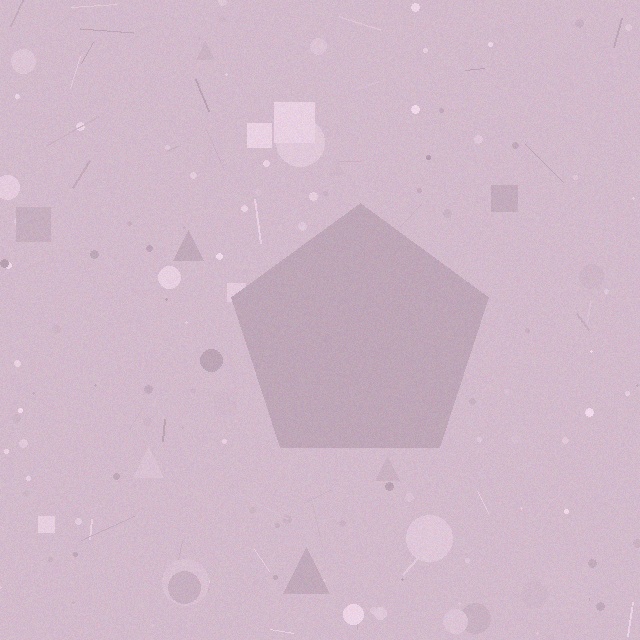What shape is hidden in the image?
A pentagon is hidden in the image.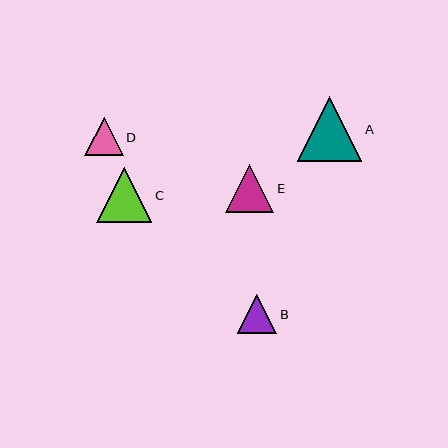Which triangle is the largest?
Triangle A is the largest with a size of approximately 64 pixels.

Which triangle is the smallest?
Triangle D is the smallest with a size of approximately 39 pixels.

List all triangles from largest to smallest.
From largest to smallest: A, C, E, B, D.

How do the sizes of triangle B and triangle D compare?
Triangle B and triangle D are approximately the same size.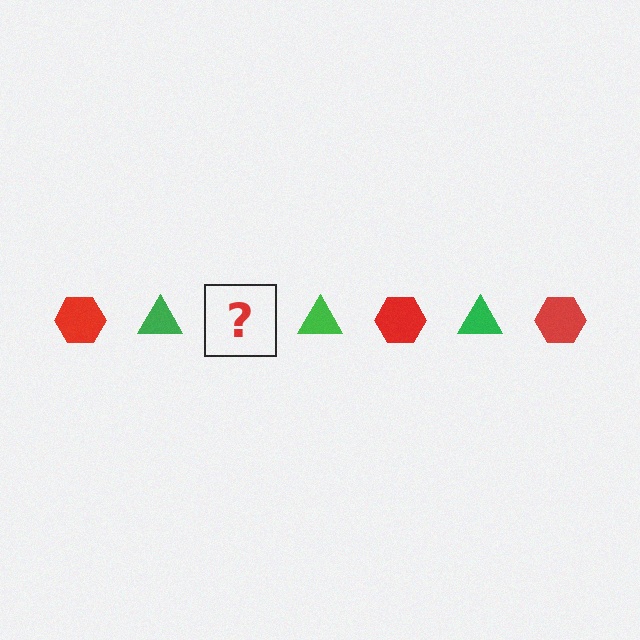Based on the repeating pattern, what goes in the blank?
The blank should be a red hexagon.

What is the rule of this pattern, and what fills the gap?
The rule is that the pattern alternates between red hexagon and green triangle. The gap should be filled with a red hexagon.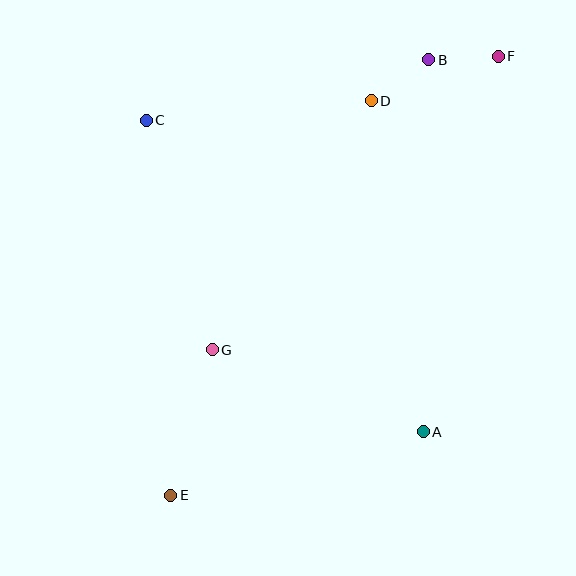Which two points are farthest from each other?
Points E and F are farthest from each other.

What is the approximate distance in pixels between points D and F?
The distance between D and F is approximately 135 pixels.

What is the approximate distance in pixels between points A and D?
The distance between A and D is approximately 335 pixels.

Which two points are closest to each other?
Points B and F are closest to each other.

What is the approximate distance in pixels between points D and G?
The distance between D and G is approximately 296 pixels.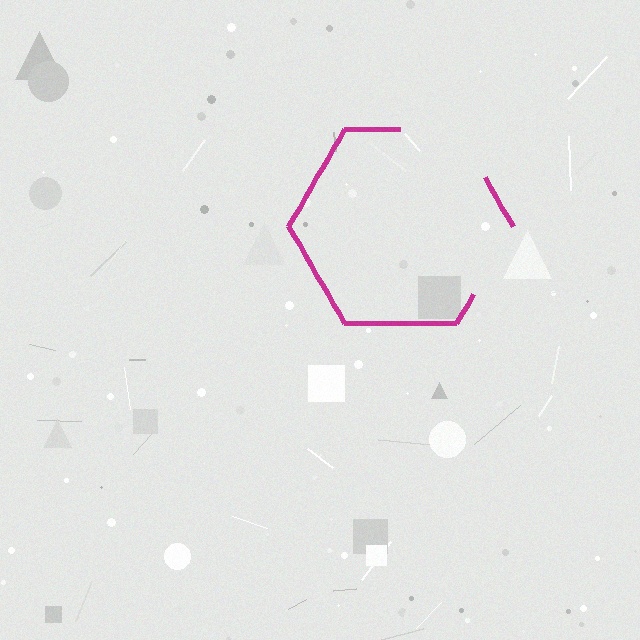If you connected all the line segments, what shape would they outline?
They would outline a hexagon.